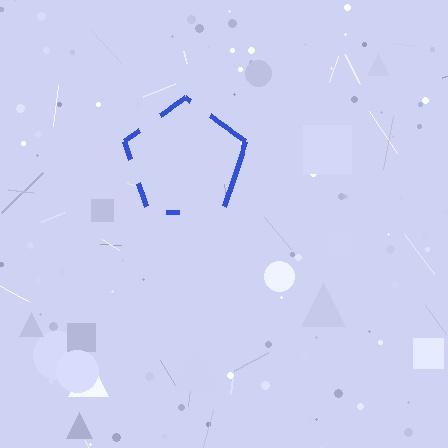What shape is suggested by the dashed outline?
The dashed outline suggests a pentagon.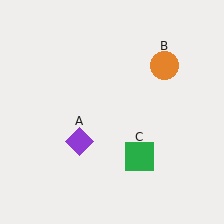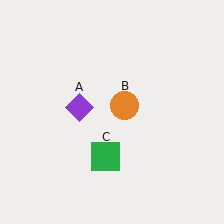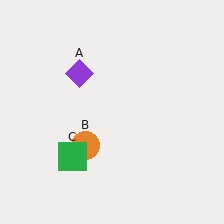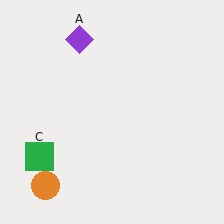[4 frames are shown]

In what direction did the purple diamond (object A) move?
The purple diamond (object A) moved up.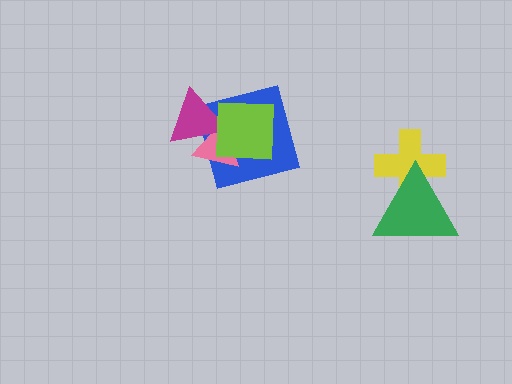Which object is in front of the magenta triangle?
The lime square is in front of the magenta triangle.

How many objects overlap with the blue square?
3 objects overlap with the blue square.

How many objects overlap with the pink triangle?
3 objects overlap with the pink triangle.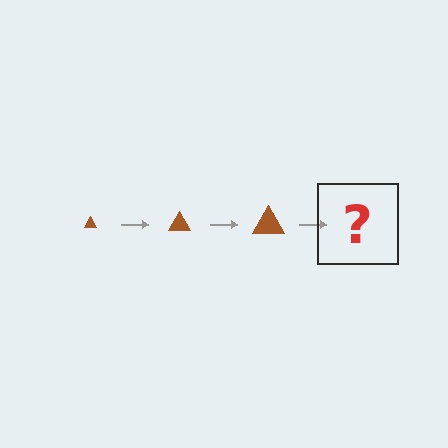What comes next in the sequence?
The next element should be a brown triangle, larger than the previous one.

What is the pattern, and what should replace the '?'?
The pattern is that the triangle gets progressively larger each step. The '?' should be a brown triangle, larger than the previous one.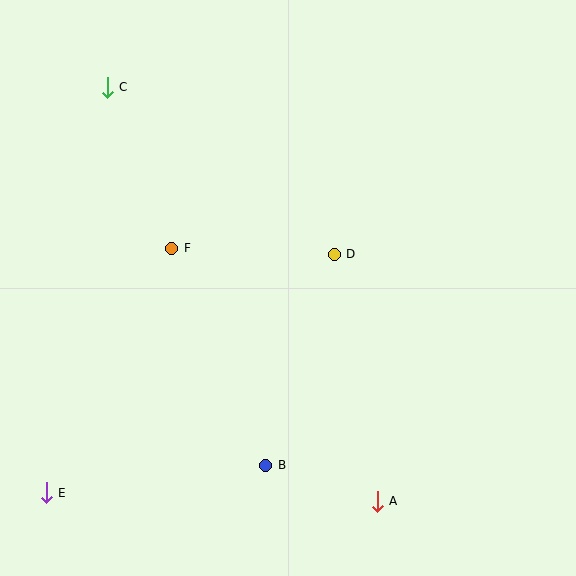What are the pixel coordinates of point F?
Point F is at (172, 248).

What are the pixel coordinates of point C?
Point C is at (107, 87).